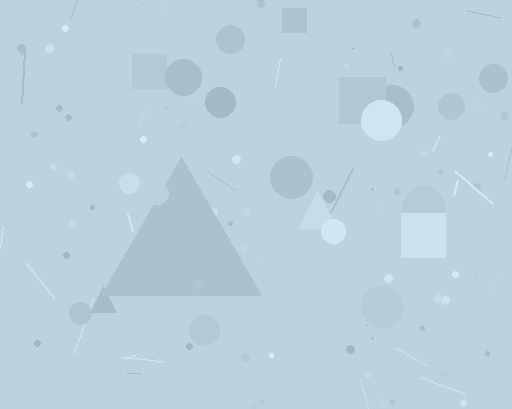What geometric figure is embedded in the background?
A triangle is embedded in the background.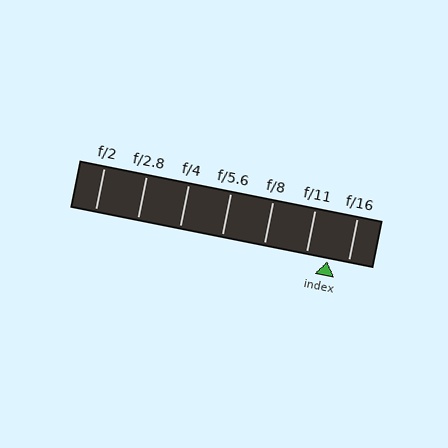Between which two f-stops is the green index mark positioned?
The index mark is between f/11 and f/16.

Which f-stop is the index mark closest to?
The index mark is closest to f/16.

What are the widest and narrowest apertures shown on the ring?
The widest aperture shown is f/2 and the narrowest is f/16.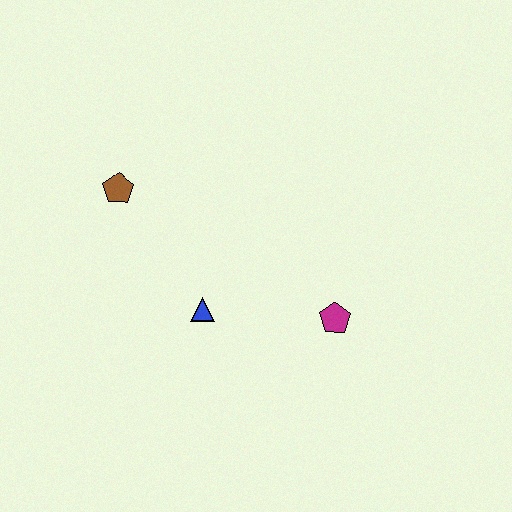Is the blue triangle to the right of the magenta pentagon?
No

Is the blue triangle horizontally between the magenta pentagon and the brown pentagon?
Yes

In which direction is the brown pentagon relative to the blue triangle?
The brown pentagon is above the blue triangle.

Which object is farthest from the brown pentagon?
The magenta pentagon is farthest from the brown pentagon.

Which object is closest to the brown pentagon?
The blue triangle is closest to the brown pentagon.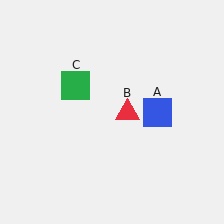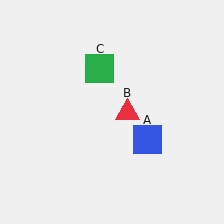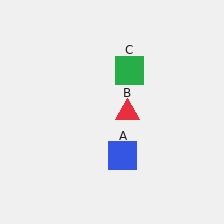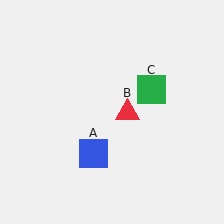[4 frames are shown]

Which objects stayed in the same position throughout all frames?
Red triangle (object B) remained stationary.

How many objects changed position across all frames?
2 objects changed position: blue square (object A), green square (object C).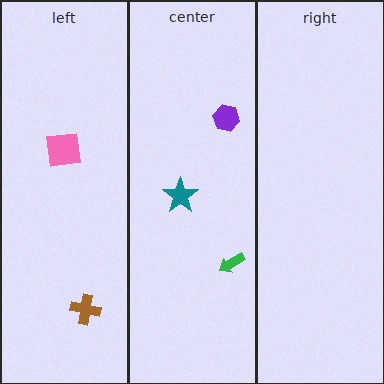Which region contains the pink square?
The left region.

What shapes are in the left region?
The brown cross, the pink square.